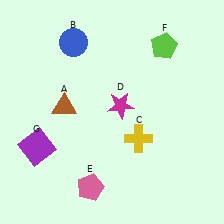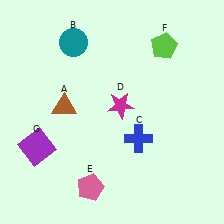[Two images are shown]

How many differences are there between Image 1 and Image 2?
There are 2 differences between the two images.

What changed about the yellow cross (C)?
In Image 1, C is yellow. In Image 2, it changed to blue.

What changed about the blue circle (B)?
In Image 1, B is blue. In Image 2, it changed to teal.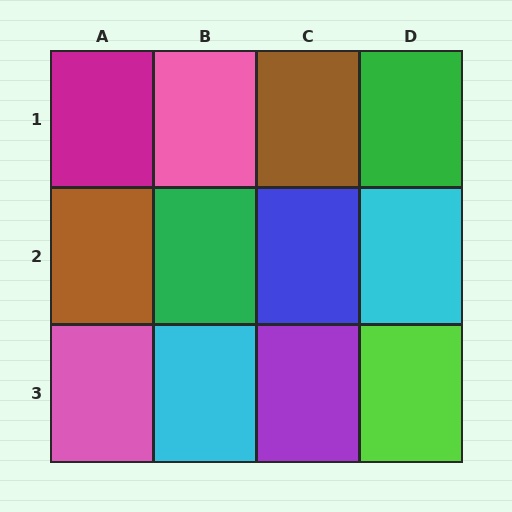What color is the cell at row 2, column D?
Cyan.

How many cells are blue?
1 cell is blue.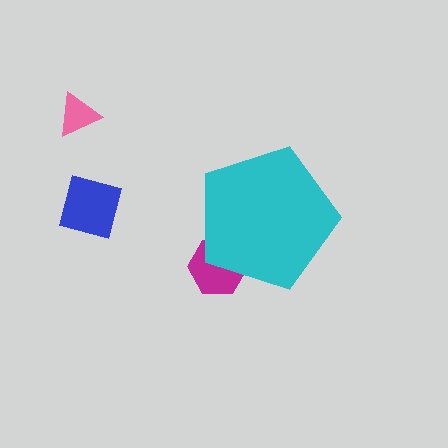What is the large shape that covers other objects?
A cyan pentagon.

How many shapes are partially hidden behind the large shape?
1 shape is partially hidden.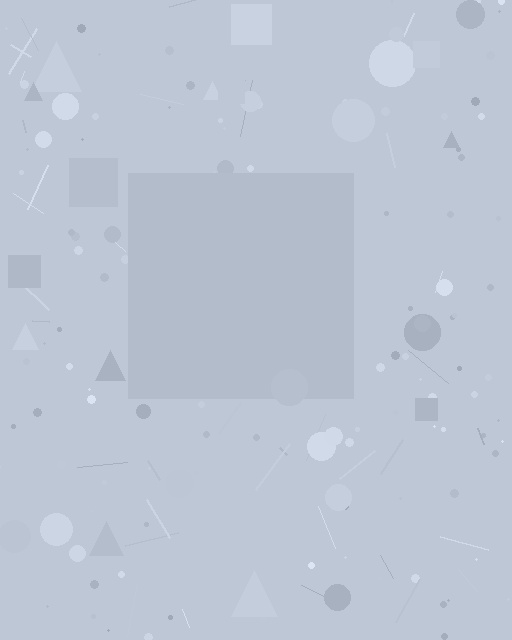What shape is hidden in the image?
A square is hidden in the image.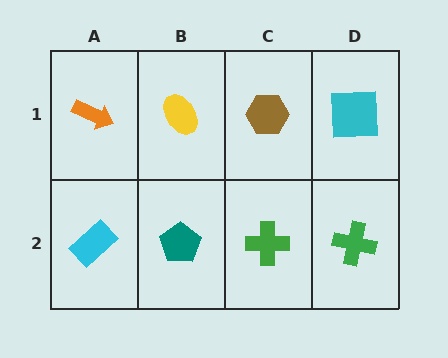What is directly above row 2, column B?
A yellow ellipse.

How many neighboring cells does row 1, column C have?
3.